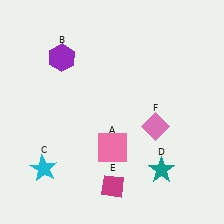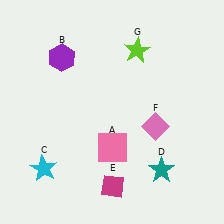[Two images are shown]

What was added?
A lime star (G) was added in Image 2.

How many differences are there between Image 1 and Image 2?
There is 1 difference between the two images.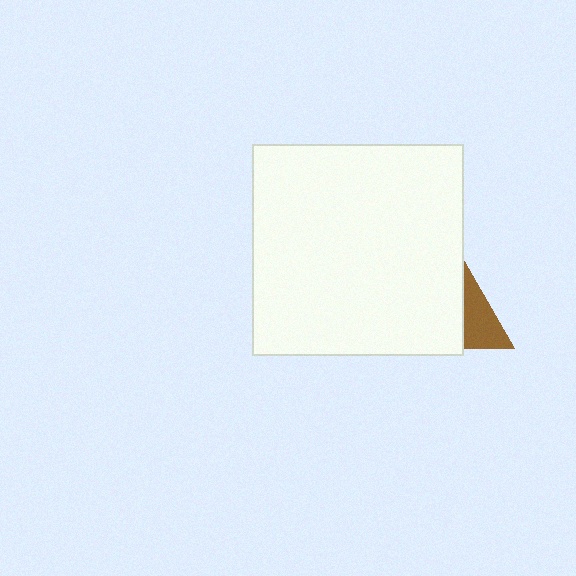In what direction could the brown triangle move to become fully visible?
The brown triangle could move right. That would shift it out from behind the white square entirely.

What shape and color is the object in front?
The object in front is a white square.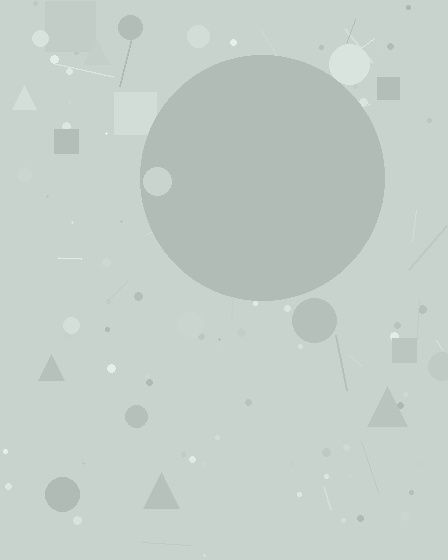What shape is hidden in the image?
A circle is hidden in the image.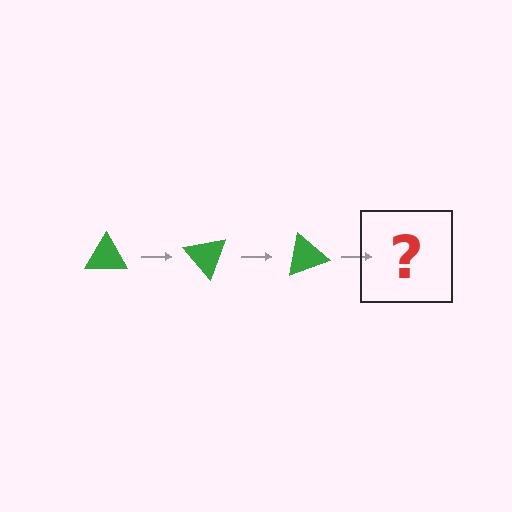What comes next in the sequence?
The next element should be a green triangle rotated 150 degrees.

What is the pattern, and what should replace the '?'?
The pattern is that the triangle rotates 50 degrees each step. The '?' should be a green triangle rotated 150 degrees.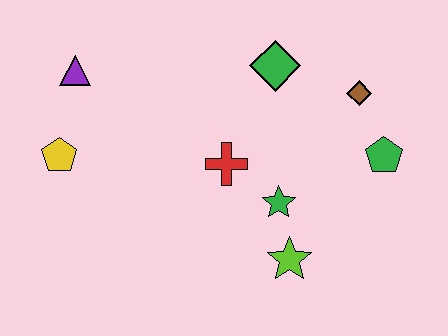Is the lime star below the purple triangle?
Yes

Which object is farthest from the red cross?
The purple triangle is farthest from the red cross.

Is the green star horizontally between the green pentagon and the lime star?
No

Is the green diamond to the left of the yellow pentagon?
No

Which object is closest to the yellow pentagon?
The purple triangle is closest to the yellow pentagon.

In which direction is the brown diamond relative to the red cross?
The brown diamond is to the right of the red cross.